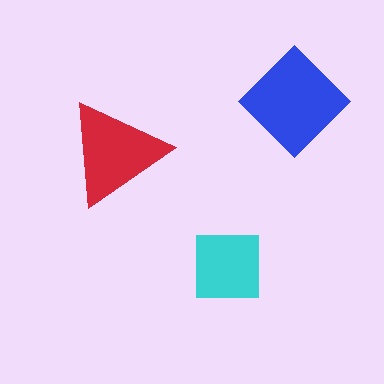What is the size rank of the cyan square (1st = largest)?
3rd.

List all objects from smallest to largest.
The cyan square, the red triangle, the blue diamond.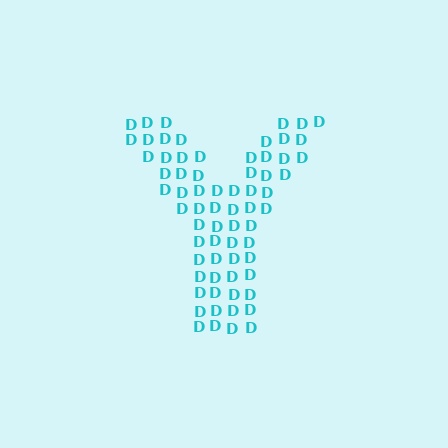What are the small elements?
The small elements are letter D's.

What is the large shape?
The large shape is the letter Y.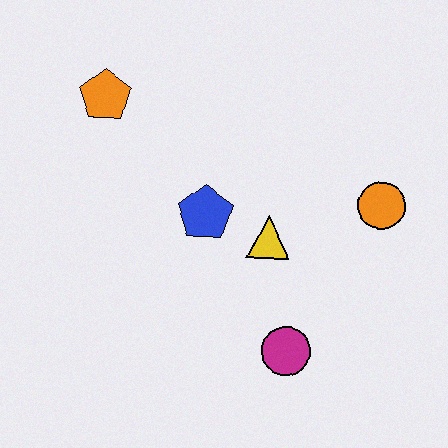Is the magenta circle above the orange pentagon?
No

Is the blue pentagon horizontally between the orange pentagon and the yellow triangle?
Yes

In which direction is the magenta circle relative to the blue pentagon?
The magenta circle is below the blue pentagon.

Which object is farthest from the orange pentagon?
The magenta circle is farthest from the orange pentagon.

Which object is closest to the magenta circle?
The yellow triangle is closest to the magenta circle.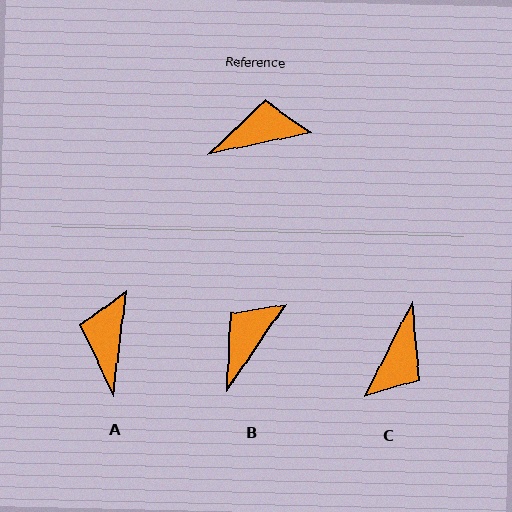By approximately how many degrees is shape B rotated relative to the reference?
Approximately 44 degrees counter-clockwise.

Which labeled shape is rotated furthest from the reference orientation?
C, about 128 degrees away.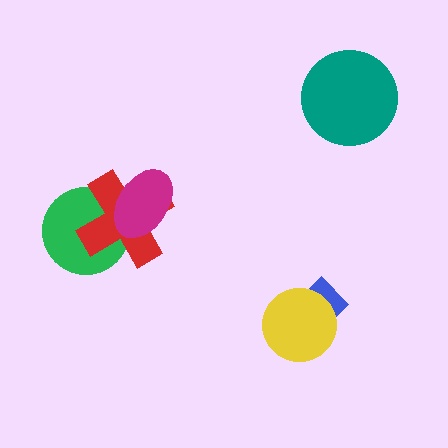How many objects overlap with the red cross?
2 objects overlap with the red cross.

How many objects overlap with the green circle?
2 objects overlap with the green circle.